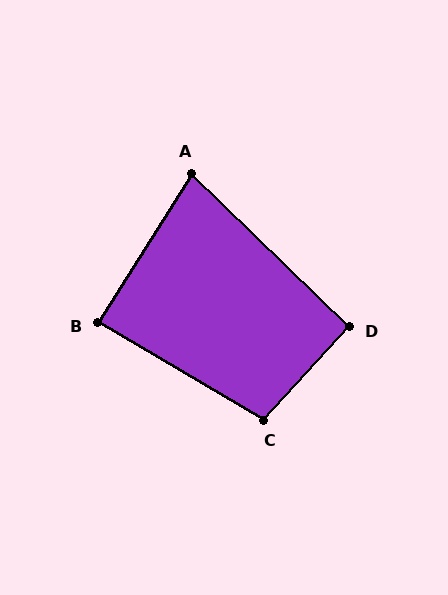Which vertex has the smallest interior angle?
A, at approximately 78 degrees.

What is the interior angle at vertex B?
Approximately 88 degrees (approximately right).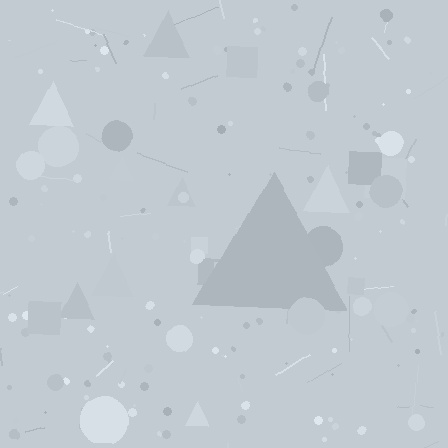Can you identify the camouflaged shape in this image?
The camouflaged shape is a triangle.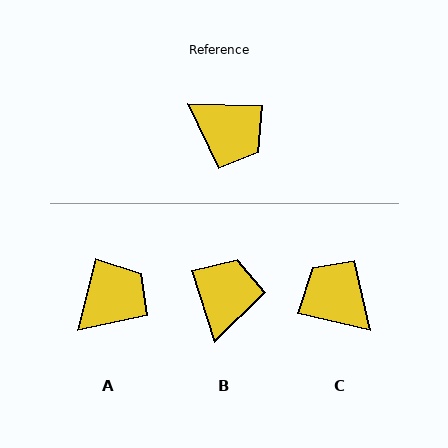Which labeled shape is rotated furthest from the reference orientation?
C, about 168 degrees away.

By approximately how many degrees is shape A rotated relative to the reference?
Approximately 77 degrees counter-clockwise.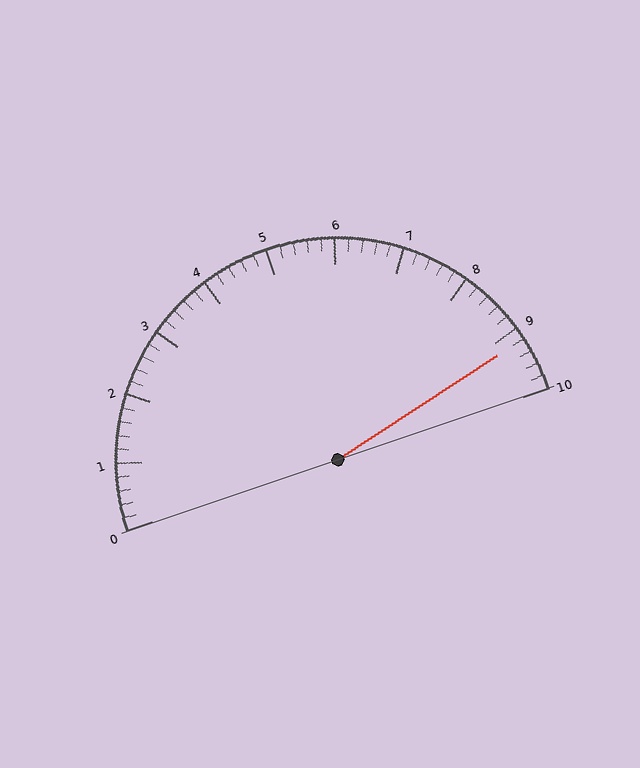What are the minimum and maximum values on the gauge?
The gauge ranges from 0 to 10.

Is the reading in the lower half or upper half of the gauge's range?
The reading is in the upper half of the range (0 to 10).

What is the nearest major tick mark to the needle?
The nearest major tick mark is 9.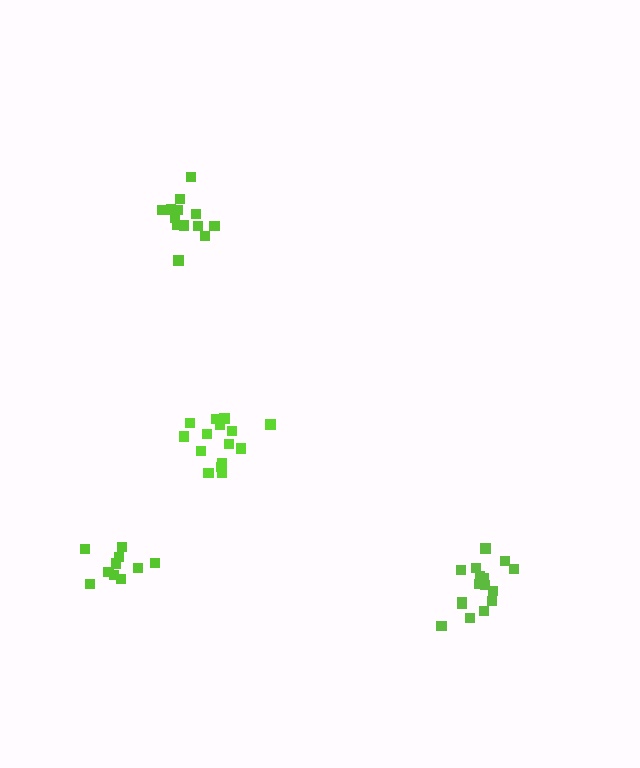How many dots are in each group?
Group 1: 14 dots, Group 2: 15 dots, Group 3: 16 dots, Group 4: 10 dots (55 total).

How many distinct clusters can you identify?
There are 4 distinct clusters.